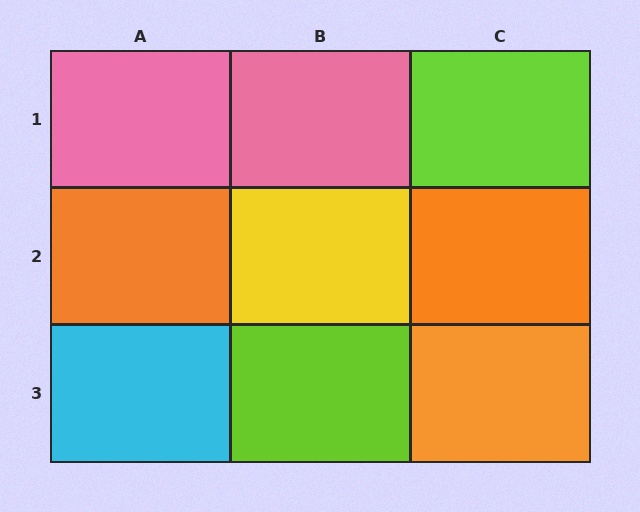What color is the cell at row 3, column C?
Orange.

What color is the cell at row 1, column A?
Pink.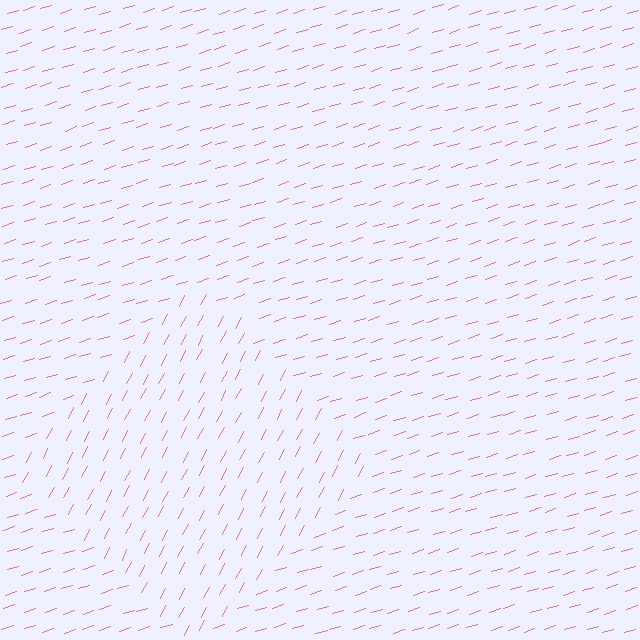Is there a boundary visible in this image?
Yes, there is a texture boundary formed by a change in line orientation.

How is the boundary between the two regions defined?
The boundary is defined purely by a change in line orientation (approximately 45 degrees difference). All lines are the same color and thickness.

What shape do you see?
I see a diamond.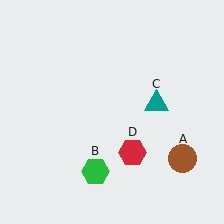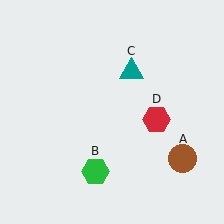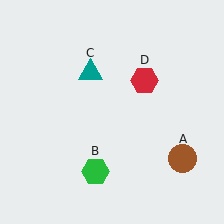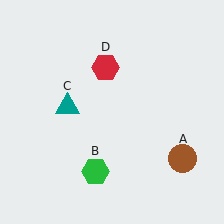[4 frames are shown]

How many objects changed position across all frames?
2 objects changed position: teal triangle (object C), red hexagon (object D).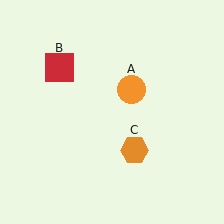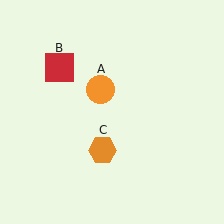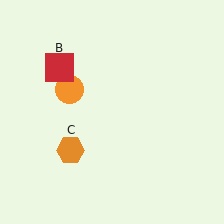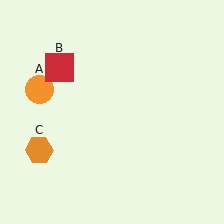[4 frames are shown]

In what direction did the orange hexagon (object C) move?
The orange hexagon (object C) moved left.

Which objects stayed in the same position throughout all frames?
Red square (object B) remained stationary.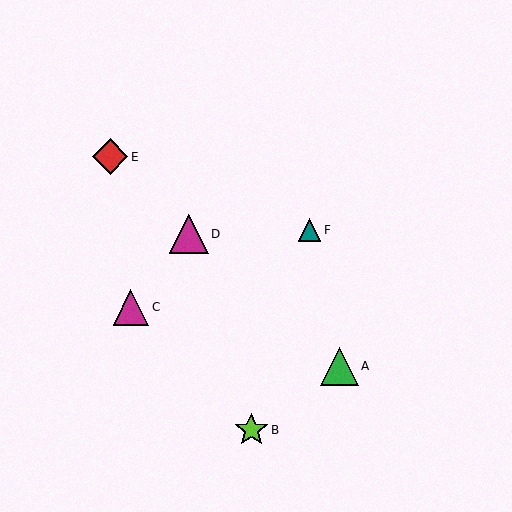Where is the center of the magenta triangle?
The center of the magenta triangle is at (131, 307).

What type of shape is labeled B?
Shape B is a lime star.